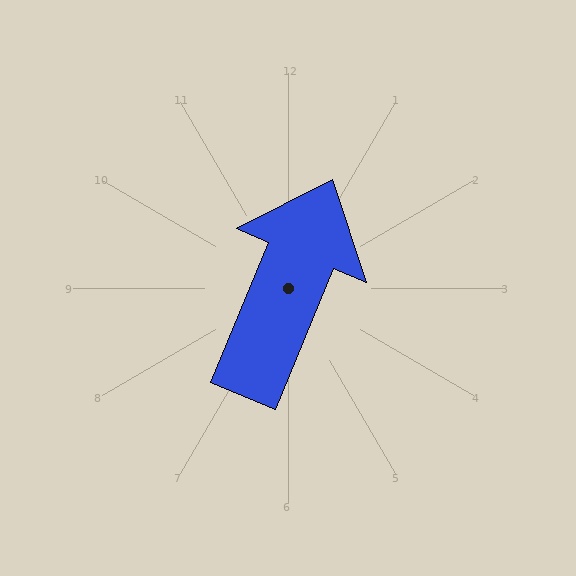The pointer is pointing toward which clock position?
Roughly 1 o'clock.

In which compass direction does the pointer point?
North.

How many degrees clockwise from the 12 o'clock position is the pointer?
Approximately 22 degrees.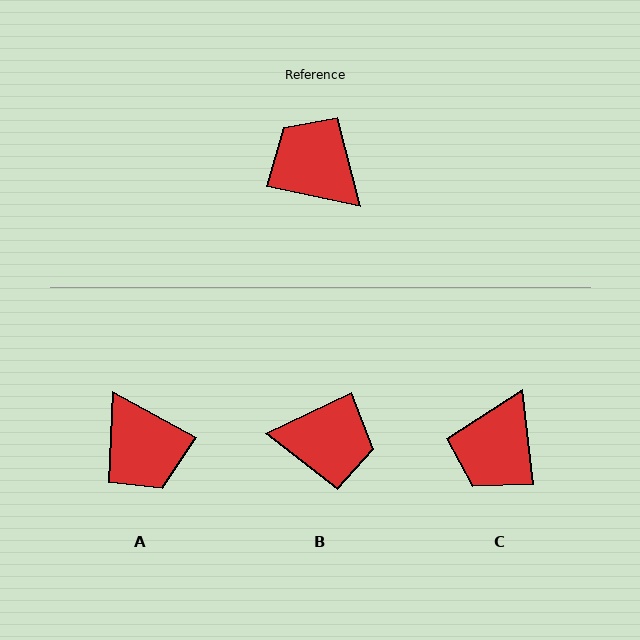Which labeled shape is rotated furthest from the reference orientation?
A, about 163 degrees away.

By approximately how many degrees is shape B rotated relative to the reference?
Approximately 142 degrees clockwise.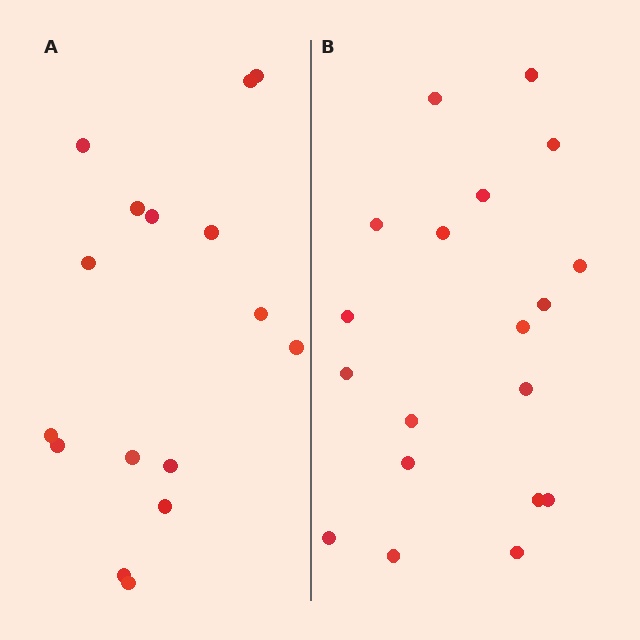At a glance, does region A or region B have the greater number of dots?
Region B (the right region) has more dots.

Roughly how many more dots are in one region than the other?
Region B has just a few more — roughly 2 or 3 more dots than region A.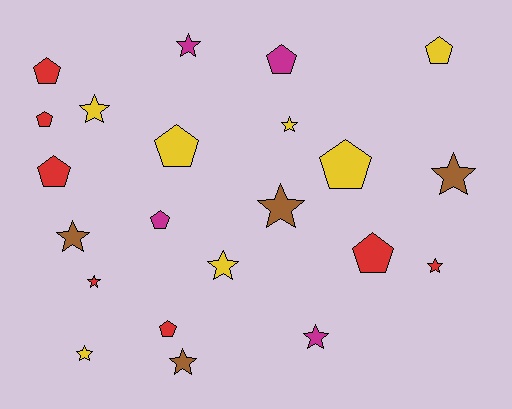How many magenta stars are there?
There are 2 magenta stars.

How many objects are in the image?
There are 22 objects.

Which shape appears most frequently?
Star, with 12 objects.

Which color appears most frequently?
Yellow, with 7 objects.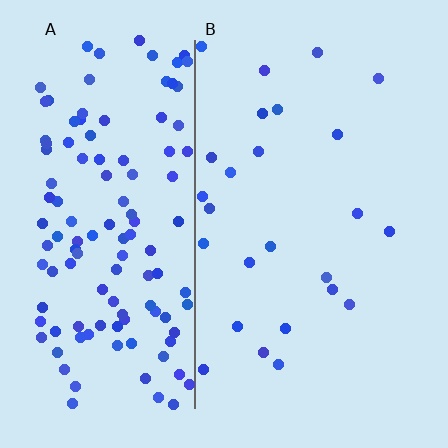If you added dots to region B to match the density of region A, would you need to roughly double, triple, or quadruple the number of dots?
Approximately quadruple.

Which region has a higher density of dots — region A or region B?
A (the left).